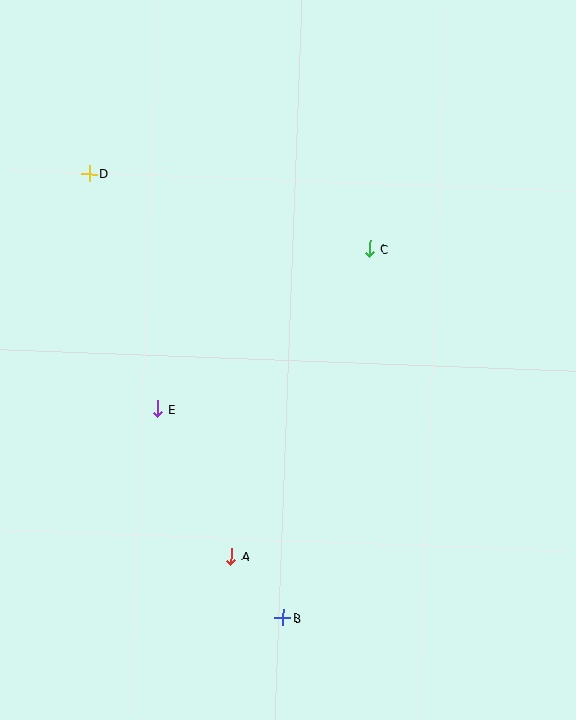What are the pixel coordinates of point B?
Point B is at (283, 618).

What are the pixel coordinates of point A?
Point A is at (231, 556).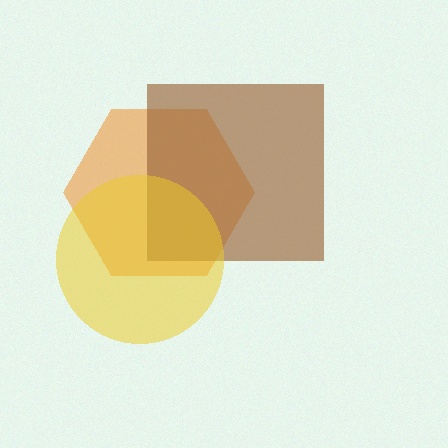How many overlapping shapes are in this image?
There are 3 overlapping shapes in the image.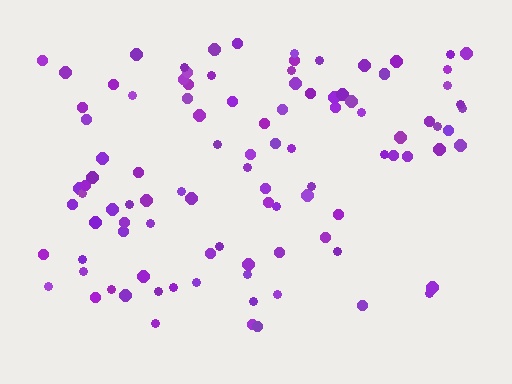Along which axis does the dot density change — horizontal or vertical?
Vertical.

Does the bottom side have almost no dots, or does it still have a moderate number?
Still a moderate number, just noticeably fewer than the top.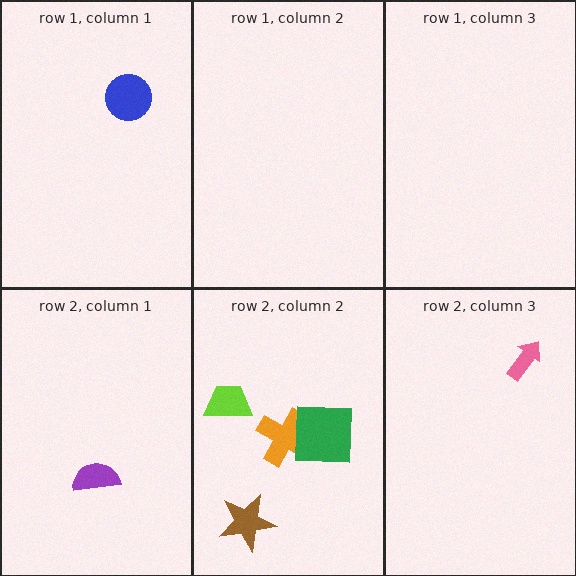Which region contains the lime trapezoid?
The row 2, column 2 region.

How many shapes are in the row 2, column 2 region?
4.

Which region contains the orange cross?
The row 2, column 2 region.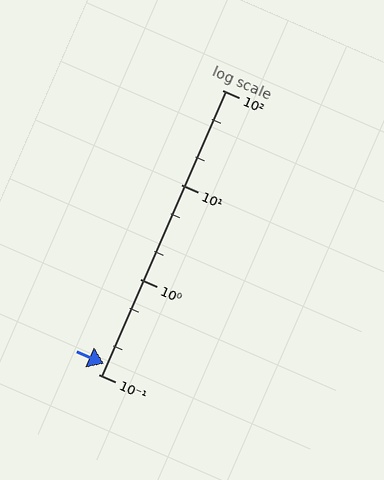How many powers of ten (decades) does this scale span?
The scale spans 3 decades, from 0.1 to 100.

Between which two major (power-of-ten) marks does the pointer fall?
The pointer is between 0.1 and 1.